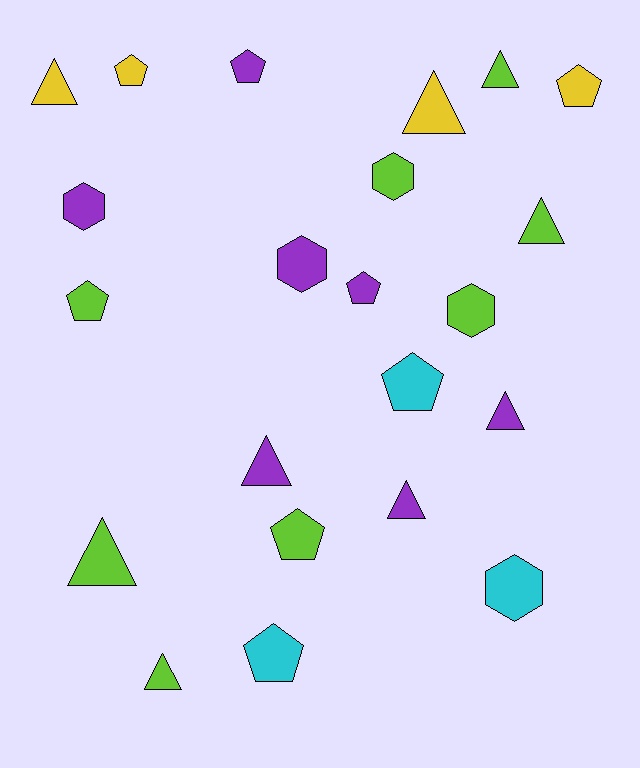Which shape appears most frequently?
Triangle, with 9 objects.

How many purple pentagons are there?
There are 2 purple pentagons.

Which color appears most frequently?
Lime, with 8 objects.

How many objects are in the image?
There are 22 objects.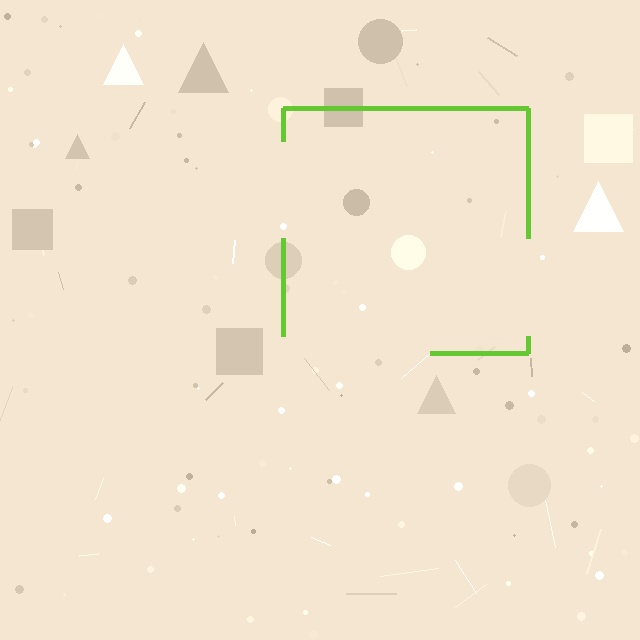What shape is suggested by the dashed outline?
The dashed outline suggests a square.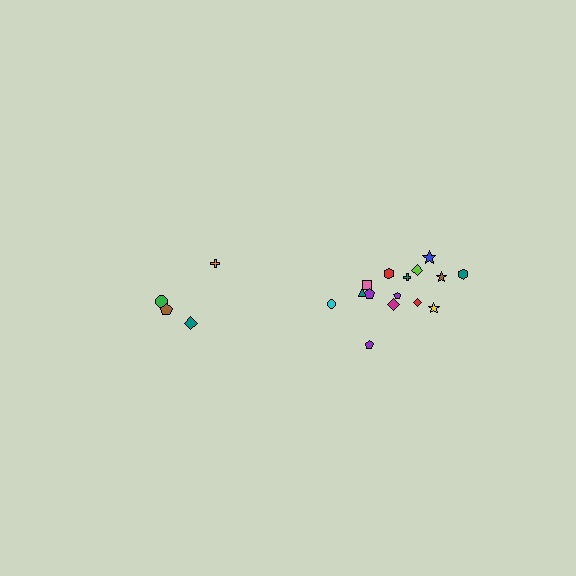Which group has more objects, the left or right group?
The right group.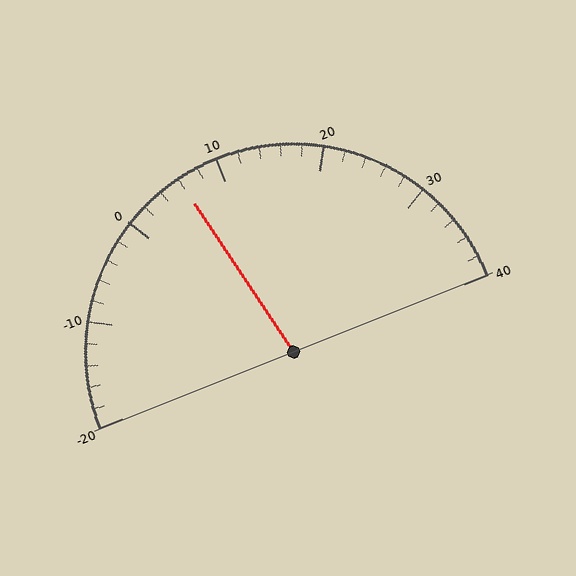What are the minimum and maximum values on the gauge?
The gauge ranges from -20 to 40.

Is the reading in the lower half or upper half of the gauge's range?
The reading is in the lower half of the range (-20 to 40).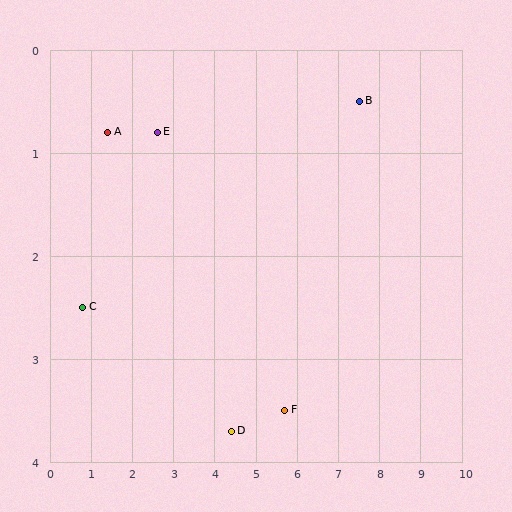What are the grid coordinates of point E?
Point E is at approximately (2.6, 0.8).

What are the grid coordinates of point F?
Point F is at approximately (5.7, 3.5).